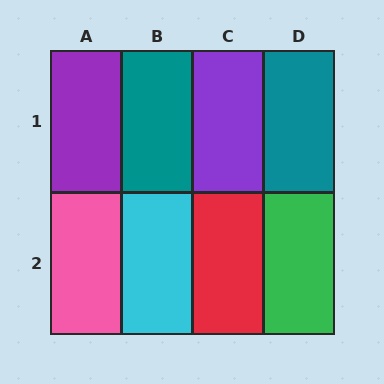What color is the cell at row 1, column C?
Purple.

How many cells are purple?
2 cells are purple.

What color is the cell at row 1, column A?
Purple.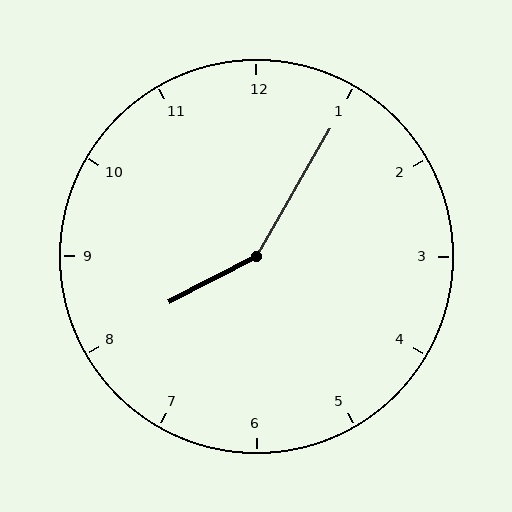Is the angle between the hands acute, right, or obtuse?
It is obtuse.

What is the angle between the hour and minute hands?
Approximately 148 degrees.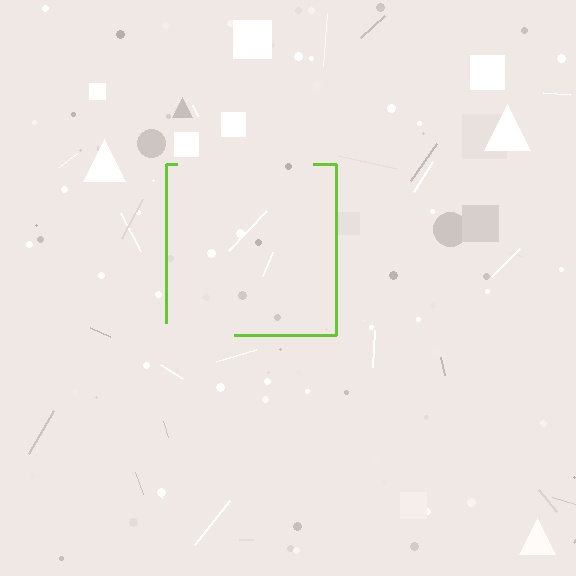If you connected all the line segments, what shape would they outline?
They would outline a square.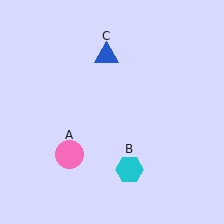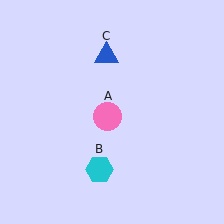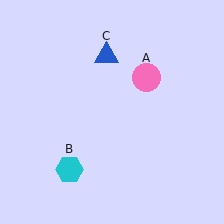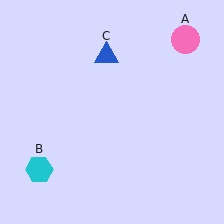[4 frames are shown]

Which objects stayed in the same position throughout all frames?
Blue triangle (object C) remained stationary.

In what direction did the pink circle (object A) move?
The pink circle (object A) moved up and to the right.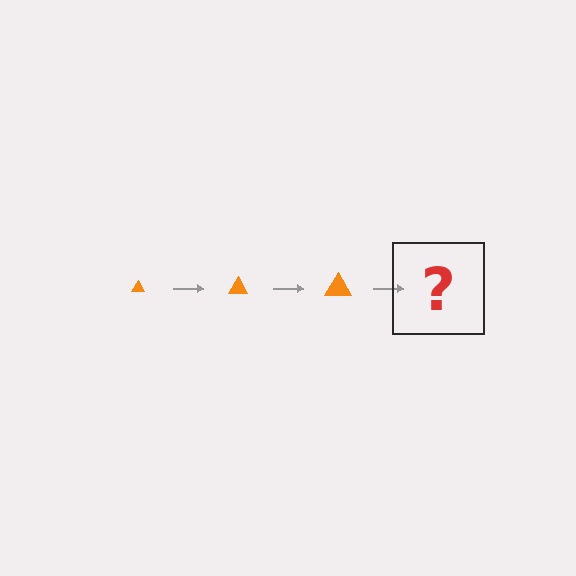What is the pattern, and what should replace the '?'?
The pattern is that the triangle gets progressively larger each step. The '?' should be an orange triangle, larger than the previous one.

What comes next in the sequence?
The next element should be an orange triangle, larger than the previous one.